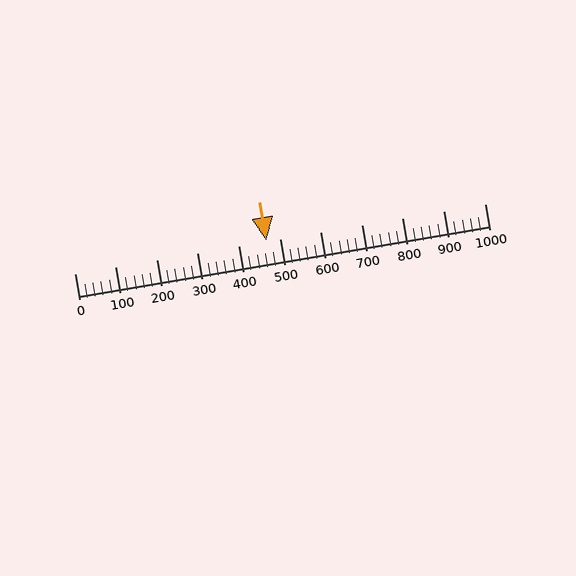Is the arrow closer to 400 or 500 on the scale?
The arrow is closer to 500.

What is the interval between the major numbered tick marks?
The major tick marks are spaced 100 units apart.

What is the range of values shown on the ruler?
The ruler shows values from 0 to 1000.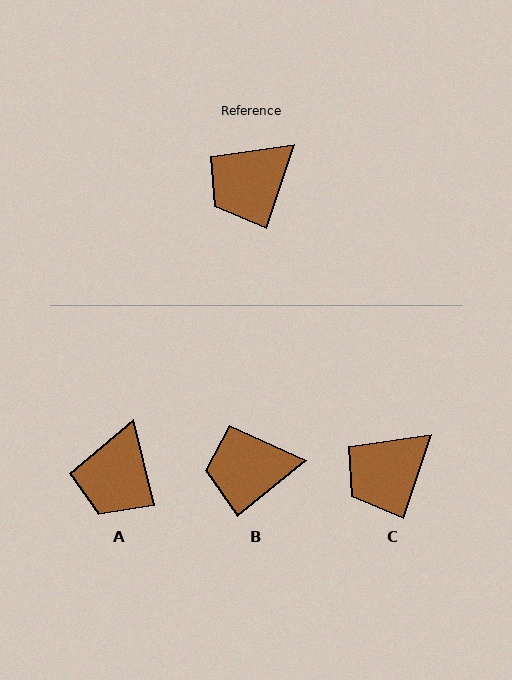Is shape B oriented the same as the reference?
No, it is off by about 32 degrees.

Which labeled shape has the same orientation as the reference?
C.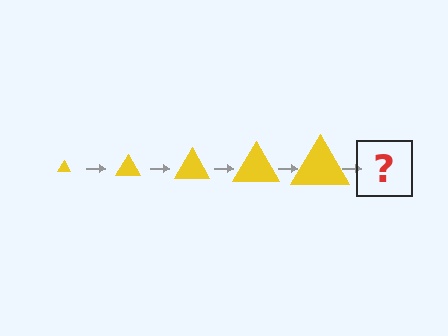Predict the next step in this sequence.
The next step is a yellow triangle, larger than the previous one.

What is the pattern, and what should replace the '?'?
The pattern is that the triangle gets progressively larger each step. The '?' should be a yellow triangle, larger than the previous one.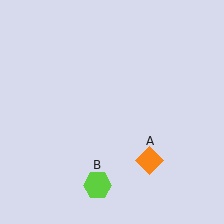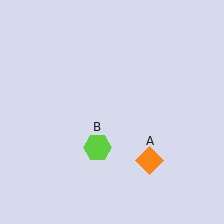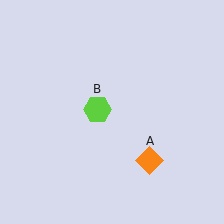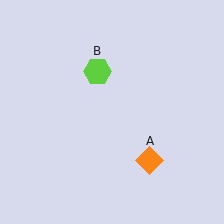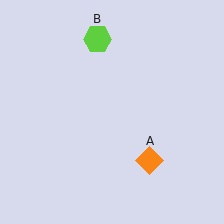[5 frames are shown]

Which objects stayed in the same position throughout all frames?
Orange diamond (object A) remained stationary.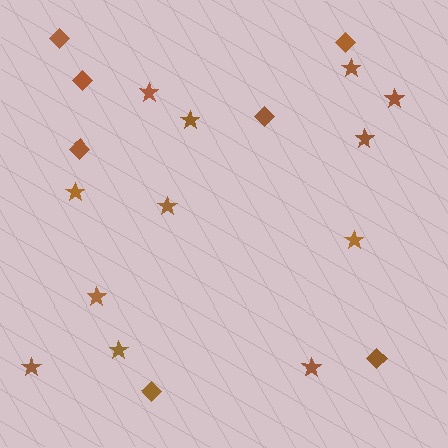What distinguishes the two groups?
There are 2 groups: one group of stars (12) and one group of diamonds (7).